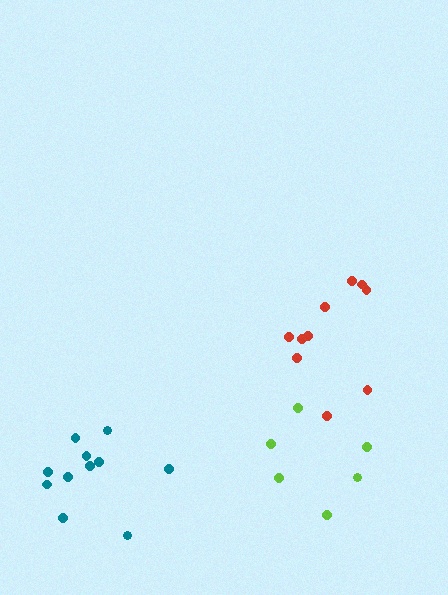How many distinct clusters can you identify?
There are 3 distinct clusters.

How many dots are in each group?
Group 1: 11 dots, Group 2: 10 dots, Group 3: 6 dots (27 total).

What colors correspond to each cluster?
The clusters are colored: teal, red, lime.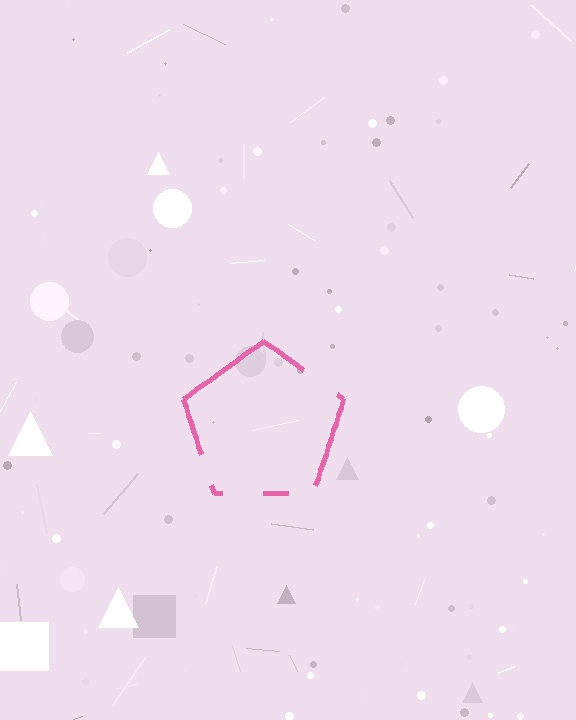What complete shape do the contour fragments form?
The contour fragments form a pentagon.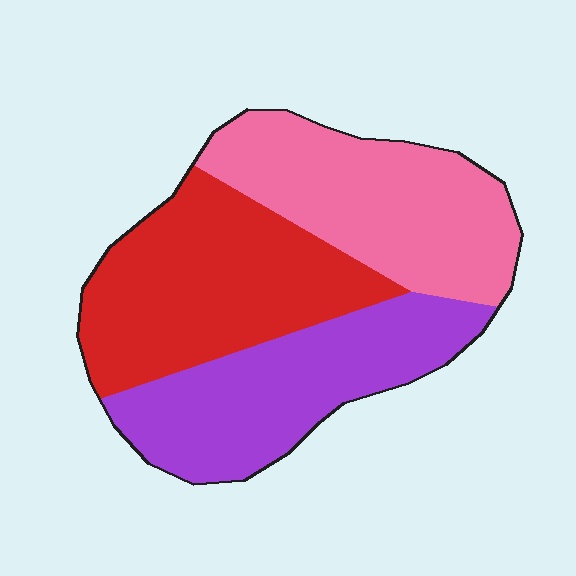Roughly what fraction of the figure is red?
Red covers roughly 35% of the figure.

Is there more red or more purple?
Red.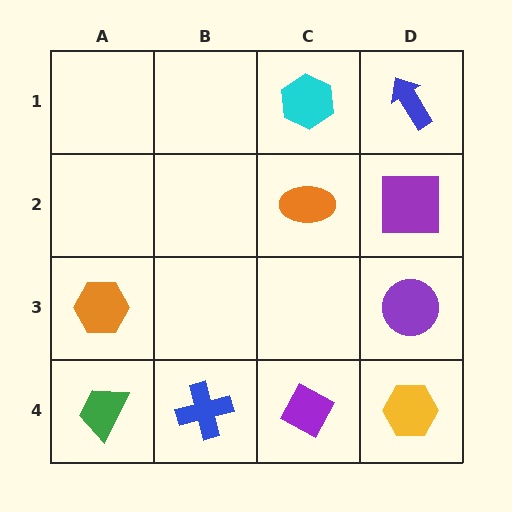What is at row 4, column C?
A purple diamond.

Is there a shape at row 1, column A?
No, that cell is empty.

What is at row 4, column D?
A yellow hexagon.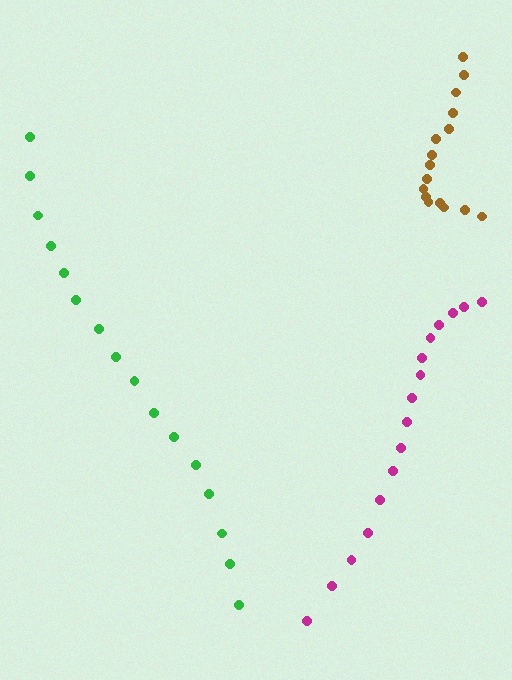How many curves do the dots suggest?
There are 3 distinct paths.